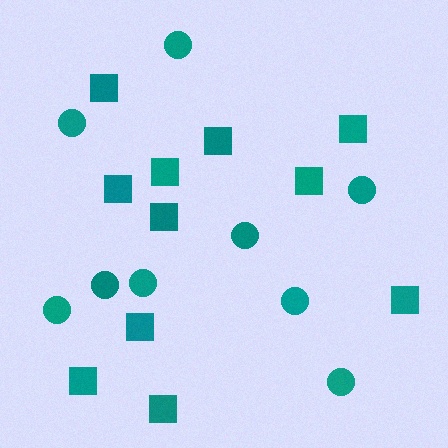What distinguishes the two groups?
There are 2 groups: one group of squares (11) and one group of circles (9).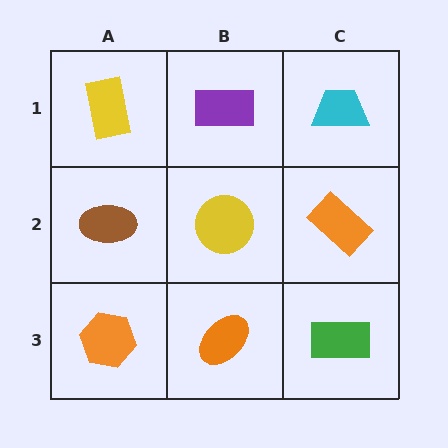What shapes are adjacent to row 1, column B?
A yellow circle (row 2, column B), a yellow rectangle (row 1, column A), a cyan trapezoid (row 1, column C).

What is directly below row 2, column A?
An orange hexagon.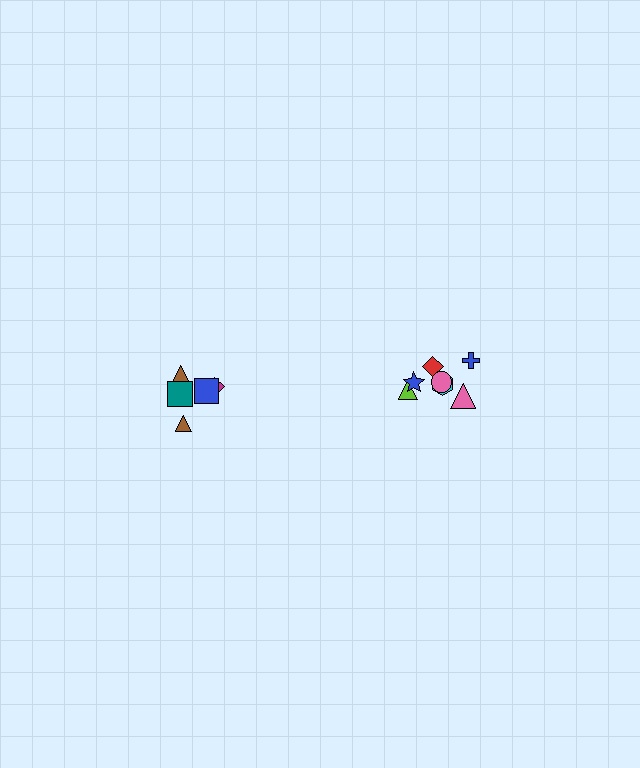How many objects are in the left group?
There are 5 objects.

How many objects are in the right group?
There are 7 objects.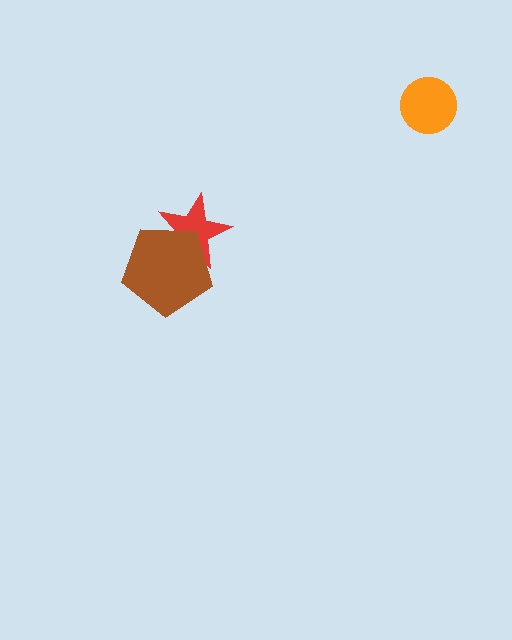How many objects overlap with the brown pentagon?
1 object overlaps with the brown pentagon.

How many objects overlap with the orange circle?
0 objects overlap with the orange circle.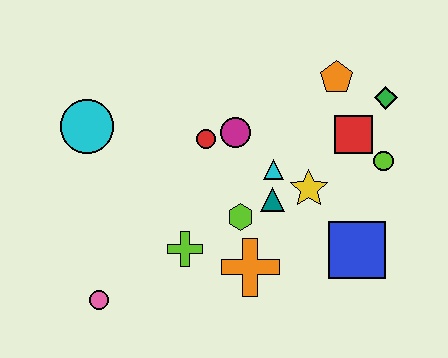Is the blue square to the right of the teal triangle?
Yes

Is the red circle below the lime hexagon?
No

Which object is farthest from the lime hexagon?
The green diamond is farthest from the lime hexagon.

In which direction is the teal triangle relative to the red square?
The teal triangle is to the left of the red square.